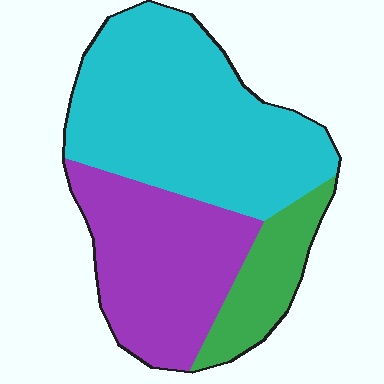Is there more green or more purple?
Purple.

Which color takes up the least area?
Green, at roughly 15%.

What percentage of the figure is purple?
Purple takes up between a third and a half of the figure.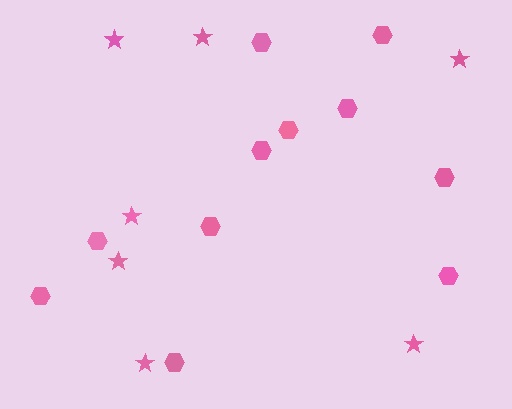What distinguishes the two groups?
There are 2 groups: one group of hexagons (11) and one group of stars (7).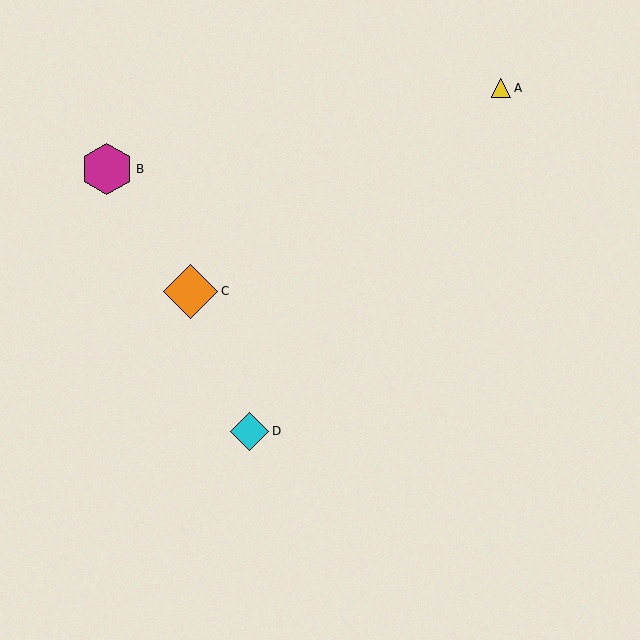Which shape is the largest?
The orange diamond (labeled C) is the largest.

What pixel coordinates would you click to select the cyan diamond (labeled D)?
Click at (250, 431) to select the cyan diamond D.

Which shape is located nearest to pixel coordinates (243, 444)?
The cyan diamond (labeled D) at (250, 431) is nearest to that location.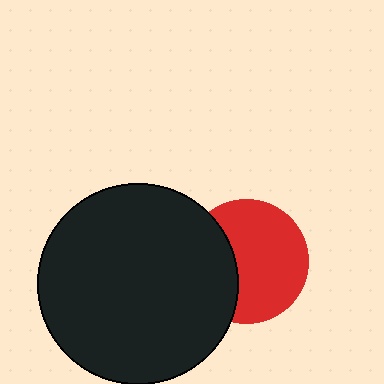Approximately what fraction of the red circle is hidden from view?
Roughly 34% of the red circle is hidden behind the black circle.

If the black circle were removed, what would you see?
You would see the complete red circle.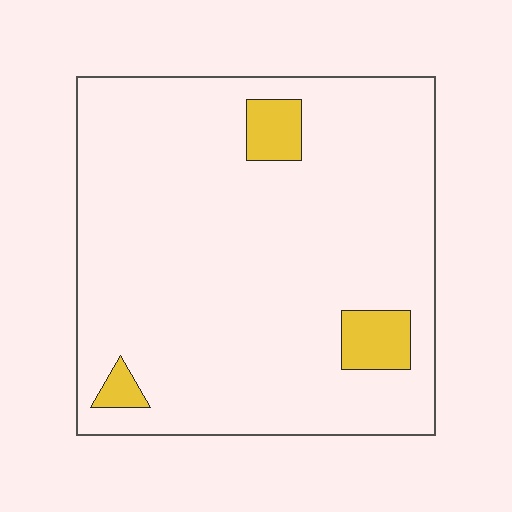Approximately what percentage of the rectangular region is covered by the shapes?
Approximately 5%.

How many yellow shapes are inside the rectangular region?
3.